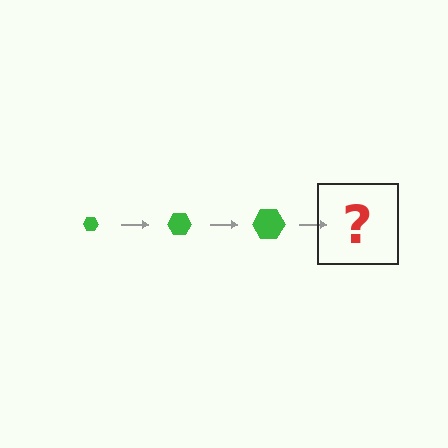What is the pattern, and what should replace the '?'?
The pattern is that the hexagon gets progressively larger each step. The '?' should be a green hexagon, larger than the previous one.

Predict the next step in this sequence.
The next step is a green hexagon, larger than the previous one.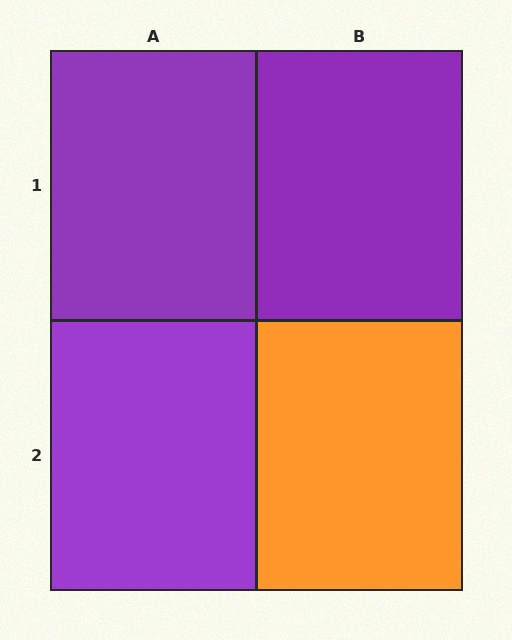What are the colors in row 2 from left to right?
Purple, orange.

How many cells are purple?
3 cells are purple.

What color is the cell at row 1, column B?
Purple.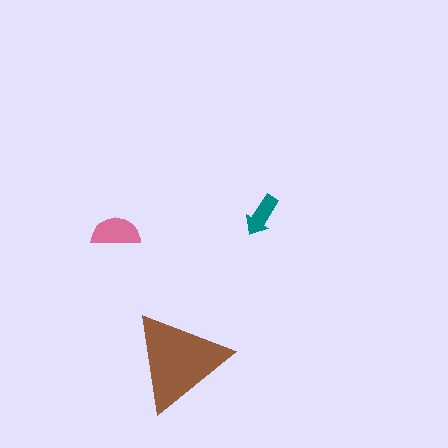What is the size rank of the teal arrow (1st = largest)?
3rd.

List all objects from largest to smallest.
The brown triangle, the pink semicircle, the teal arrow.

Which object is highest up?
The teal arrow is topmost.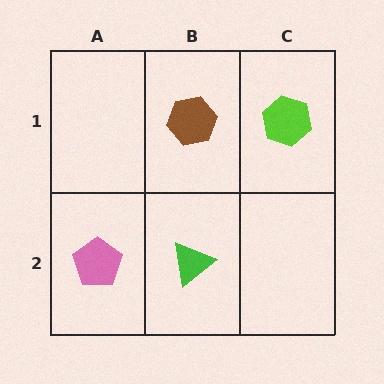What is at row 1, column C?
A lime hexagon.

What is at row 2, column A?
A pink pentagon.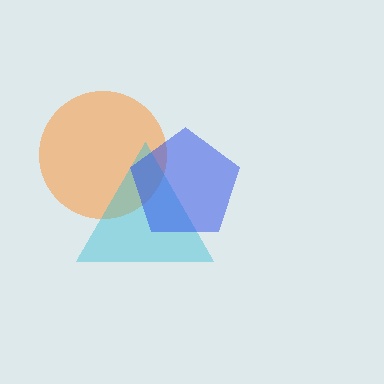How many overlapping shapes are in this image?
There are 3 overlapping shapes in the image.